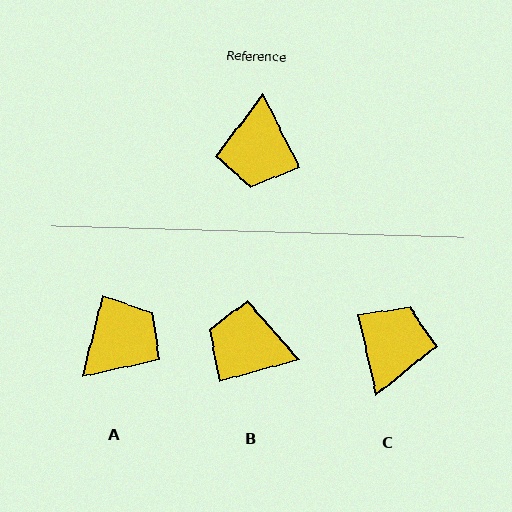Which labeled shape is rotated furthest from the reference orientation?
C, about 166 degrees away.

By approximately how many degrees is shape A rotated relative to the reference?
Approximately 139 degrees counter-clockwise.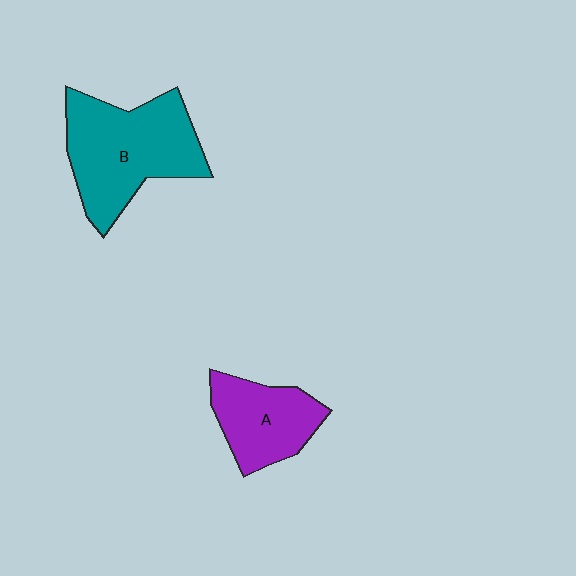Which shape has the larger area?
Shape B (teal).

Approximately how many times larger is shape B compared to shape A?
Approximately 1.6 times.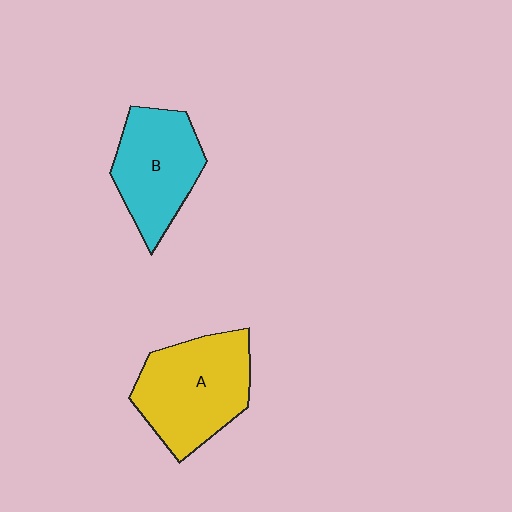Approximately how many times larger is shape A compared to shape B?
Approximately 1.2 times.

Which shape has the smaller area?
Shape B (cyan).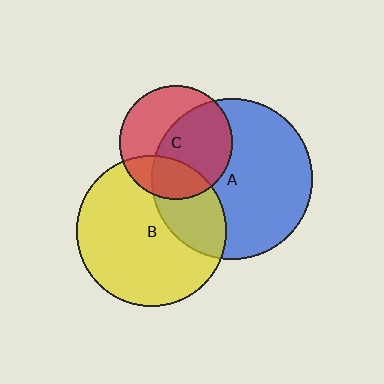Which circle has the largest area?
Circle A (blue).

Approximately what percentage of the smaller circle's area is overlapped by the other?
Approximately 25%.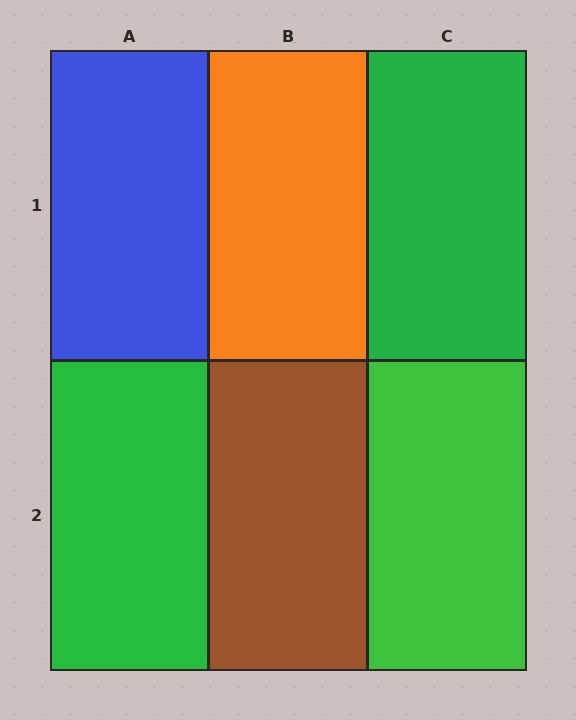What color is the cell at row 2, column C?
Green.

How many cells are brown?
1 cell is brown.